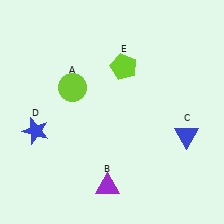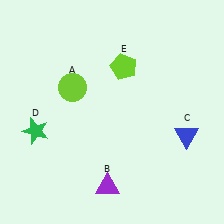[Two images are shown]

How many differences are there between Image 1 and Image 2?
There is 1 difference between the two images.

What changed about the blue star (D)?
In Image 1, D is blue. In Image 2, it changed to green.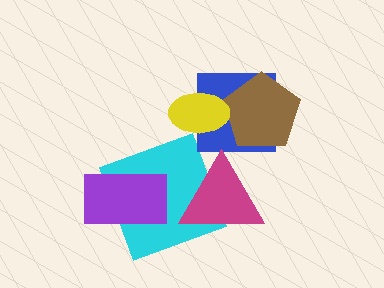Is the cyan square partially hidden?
Yes, it is partially covered by another shape.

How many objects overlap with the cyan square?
2 objects overlap with the cyan square.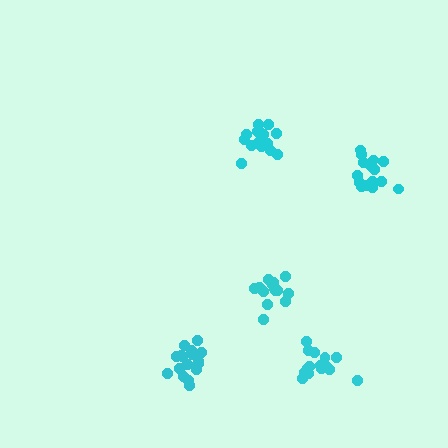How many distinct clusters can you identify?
There are 5 distinct clusters.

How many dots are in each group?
Group 1: 16 dots, Group 2: 17 dots, Group 3: 16 dots, Group 4: 15 dots, Group 5: 14 dots (78 total).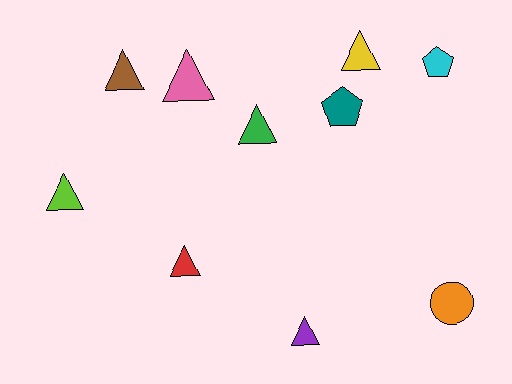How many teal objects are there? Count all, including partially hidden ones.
There is 1 teal object.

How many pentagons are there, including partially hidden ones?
There are 2 pentagons.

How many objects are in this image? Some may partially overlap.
There are 10 objects.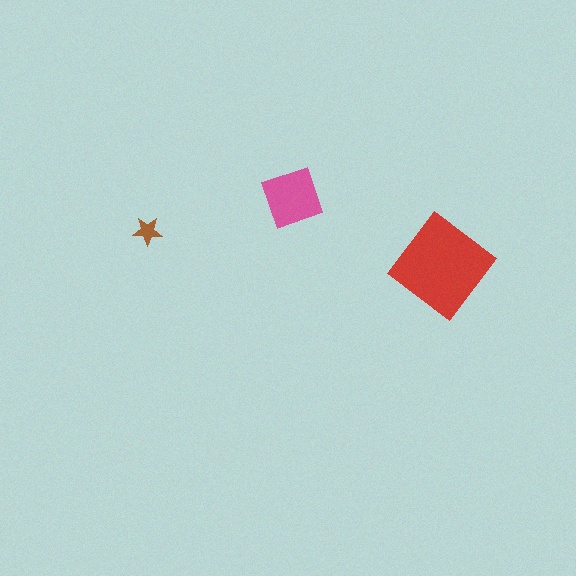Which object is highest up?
The pink square is topmost.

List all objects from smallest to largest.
The brown star, the pink square, the red diamond.